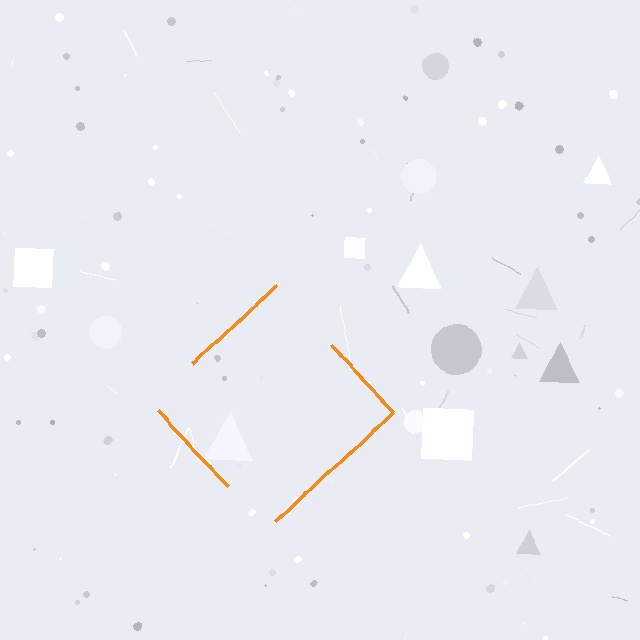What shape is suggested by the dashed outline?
The dashed outline suggests a diamond.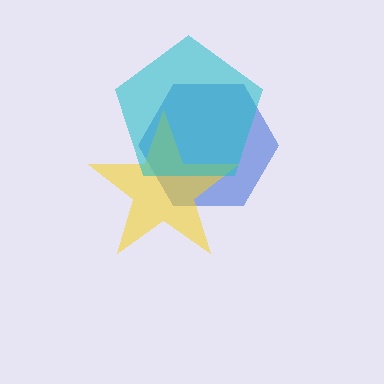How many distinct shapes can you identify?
There are 3 distinct shapes: a blue hexagon, a yellow star, a cyan pentagon.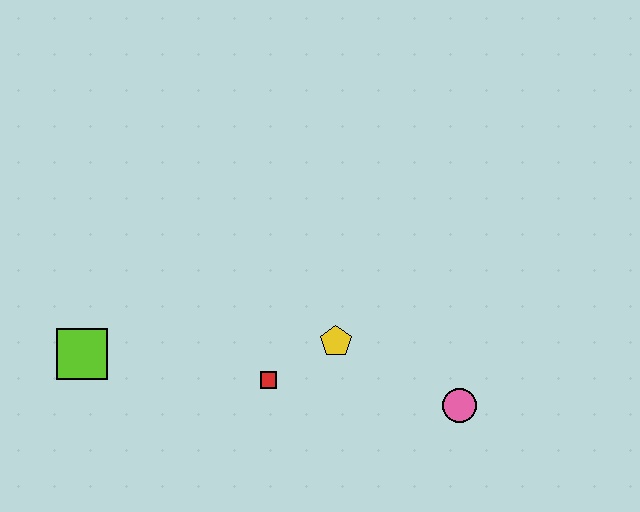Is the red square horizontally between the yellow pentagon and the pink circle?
No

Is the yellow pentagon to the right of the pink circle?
No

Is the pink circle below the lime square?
Yes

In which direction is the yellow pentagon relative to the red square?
The yellow pentagon is to the right of the red square.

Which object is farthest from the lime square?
The pink circle is farthest from the lime square.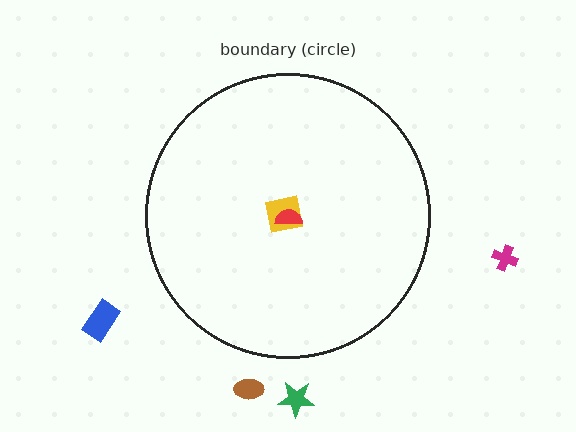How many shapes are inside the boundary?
2 inside, 4 outside.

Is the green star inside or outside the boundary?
Outside.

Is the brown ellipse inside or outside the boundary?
Outside.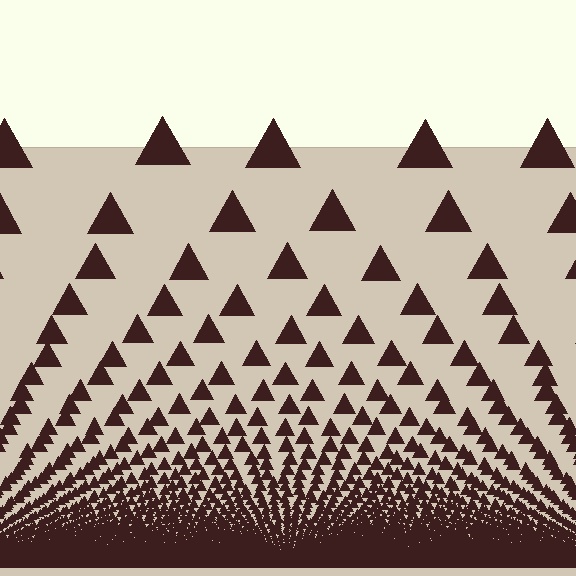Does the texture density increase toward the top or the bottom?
Density increases toward the bottom.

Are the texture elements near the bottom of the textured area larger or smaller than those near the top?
Smaller. The gradient is inverted — elements near the bottom are smaller and denser.